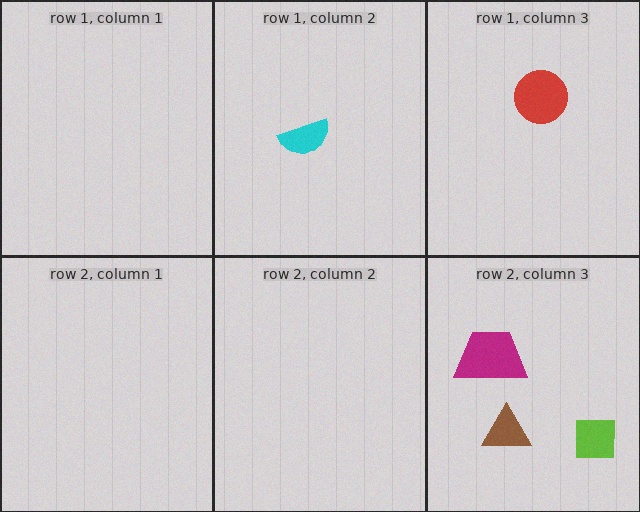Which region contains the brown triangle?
The row 2, column 3 region.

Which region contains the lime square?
The row 2, column 3 region.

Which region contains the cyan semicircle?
The row 1, column 2 region.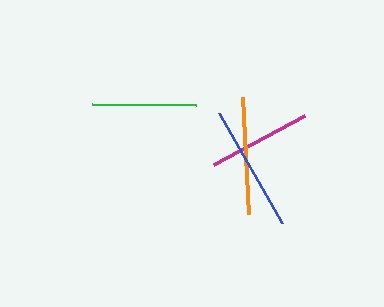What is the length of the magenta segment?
The magenta segment is approximately 104 pixels long.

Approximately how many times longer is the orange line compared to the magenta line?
The orange line is approximately 1.1 times the length of the magenta line.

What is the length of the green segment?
The green segment is approximately 104 pixels long.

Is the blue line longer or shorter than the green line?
The blue line is longer than the green line.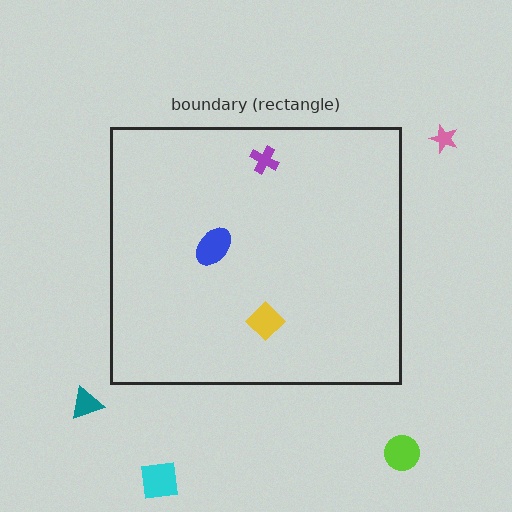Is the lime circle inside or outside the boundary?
Outside.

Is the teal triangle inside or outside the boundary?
Outside.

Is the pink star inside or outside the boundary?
Outside.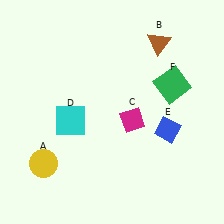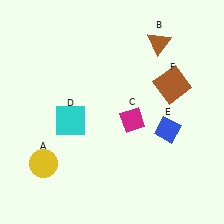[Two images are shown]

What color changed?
The square (F) changed from green in Image 1 to brown in Image 2.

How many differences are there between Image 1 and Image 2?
There is 1 difference between the two images.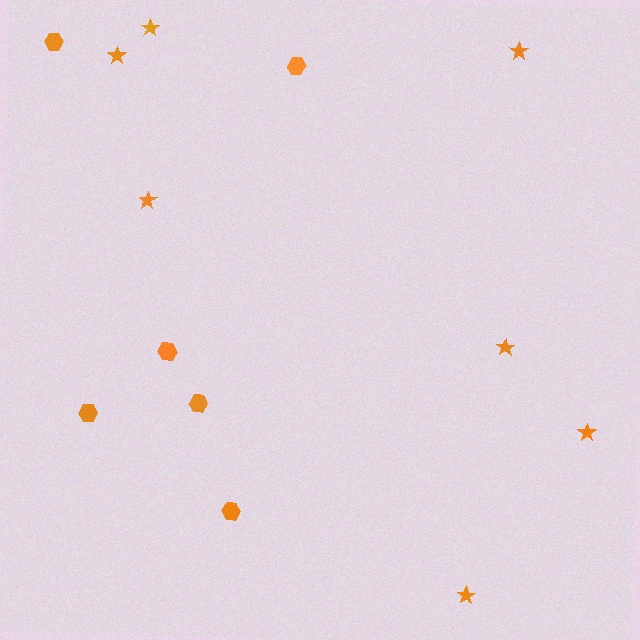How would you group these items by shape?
There are 2 groups: one group of stars (7) and one group of hexagons (6).